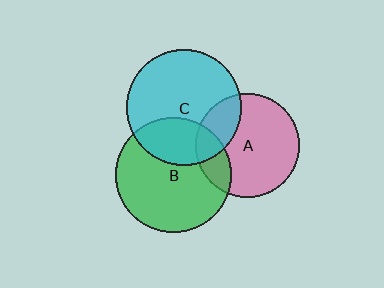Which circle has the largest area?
Circle B (green).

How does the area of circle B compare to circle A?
Approximately 1.2 times.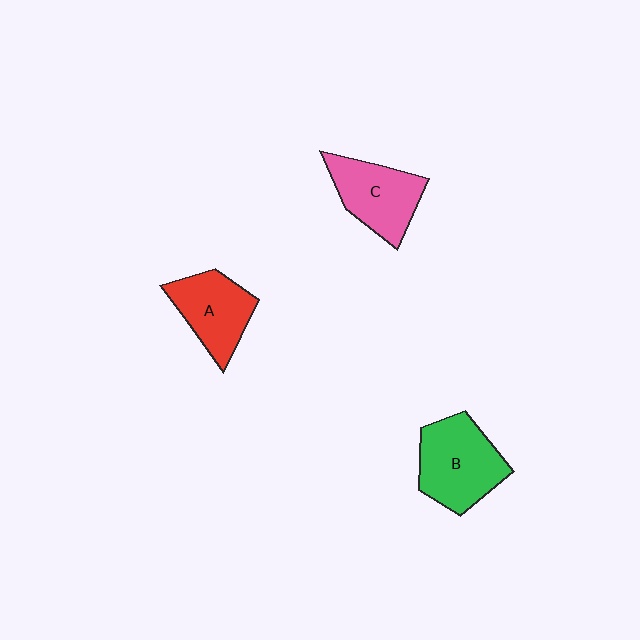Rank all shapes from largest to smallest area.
From largest to smallest: B (green), C (pink), A (red).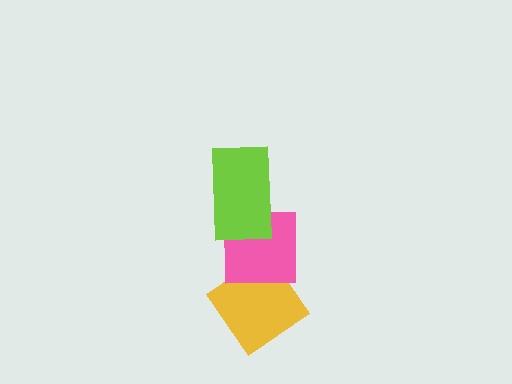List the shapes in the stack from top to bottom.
From top to bottom: the lime rectangle, the pink square, the yellow diamond.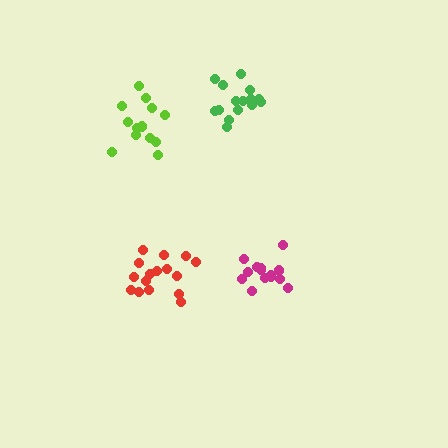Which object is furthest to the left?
The lime cluster is leftmost.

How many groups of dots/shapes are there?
There are 4 groups.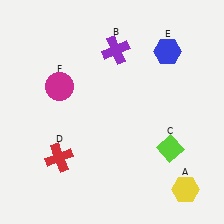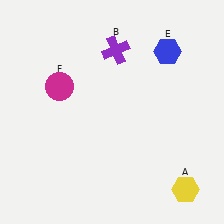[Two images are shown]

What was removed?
The red cross (D), the lime diamond (C) were removed in Image 2.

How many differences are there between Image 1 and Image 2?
There are 2 differences between the two images.